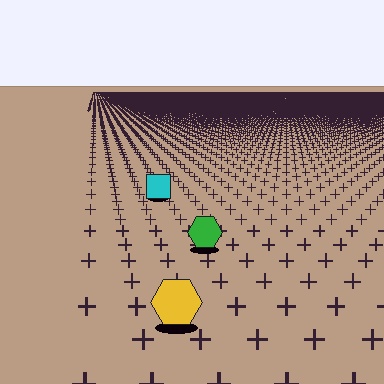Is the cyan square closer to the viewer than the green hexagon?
No. The green hexagon is closer — you can tell from the texture gradient: the ground texture is coarser near it.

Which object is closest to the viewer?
The yellow hexagon is closest. The texture marks near it are larger and more spread out.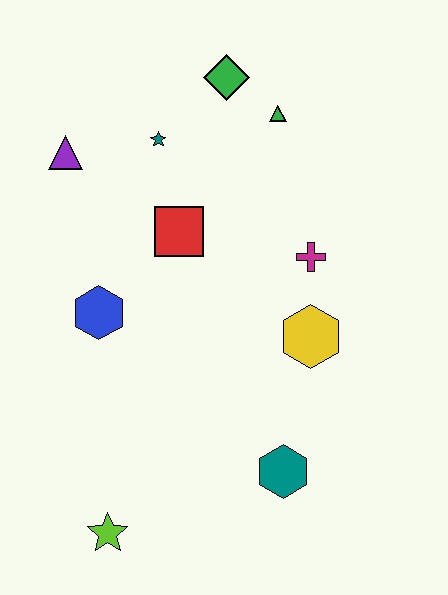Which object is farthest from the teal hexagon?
The green diamond is farthest from the teal hexagon.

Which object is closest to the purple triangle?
The teal star is closest to the purple triangle.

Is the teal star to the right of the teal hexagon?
No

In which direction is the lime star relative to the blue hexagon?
The lime star is below the blue hexagon.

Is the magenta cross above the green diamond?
No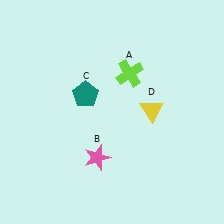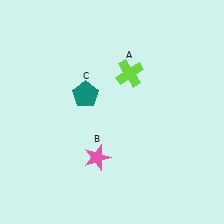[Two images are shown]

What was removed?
The yellow triangle (D) was removed in Image 2.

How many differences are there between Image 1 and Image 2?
There is 1 difference between the two images.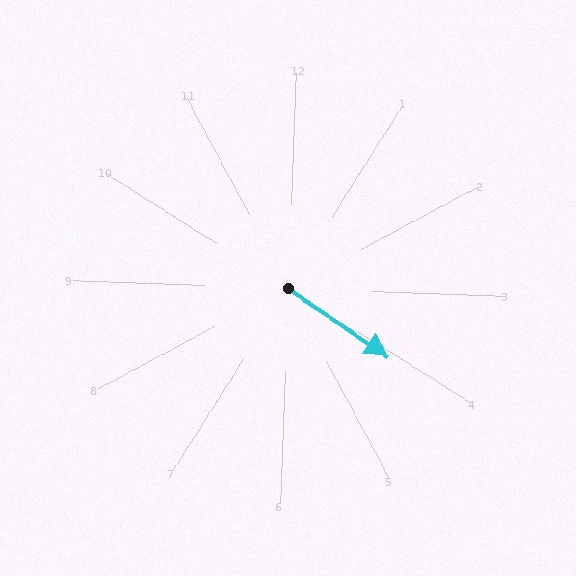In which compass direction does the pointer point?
Southeast.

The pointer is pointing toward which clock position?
Roughly 4 o'clock.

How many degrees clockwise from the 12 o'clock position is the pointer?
Approximately 122 degrees.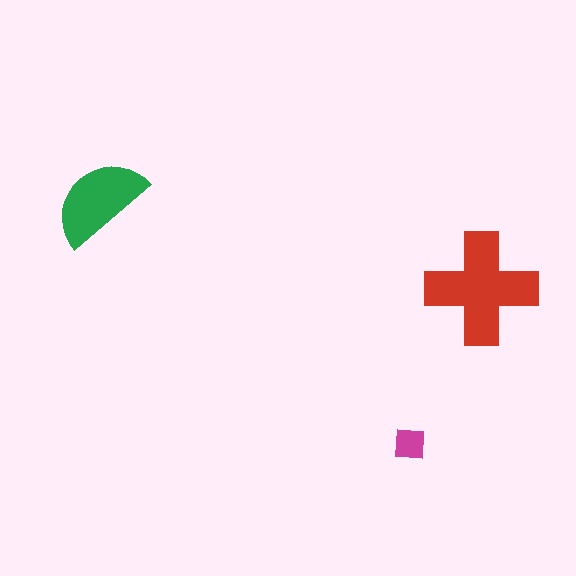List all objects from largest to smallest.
The red cross, the green semicircle, the magenta square.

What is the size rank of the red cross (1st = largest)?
1st.